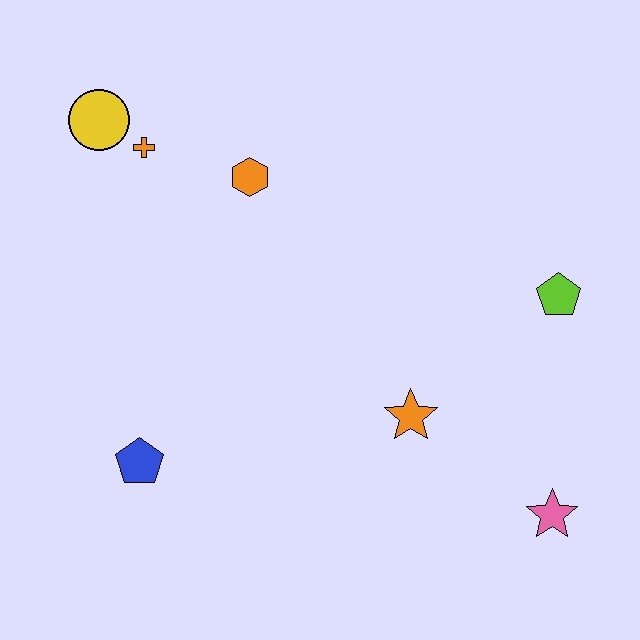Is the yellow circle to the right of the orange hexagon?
No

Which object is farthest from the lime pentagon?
The yellow circle is farthest from the lime pentagon.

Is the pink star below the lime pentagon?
Yes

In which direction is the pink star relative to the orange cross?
The pink star is to the right of the orange cross.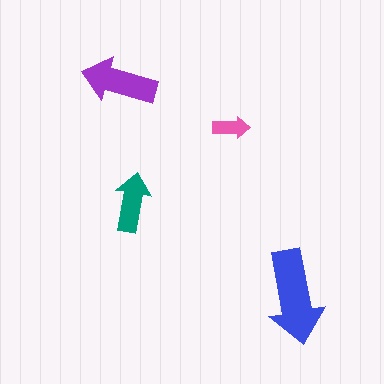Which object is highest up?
The purple arrow is topmost.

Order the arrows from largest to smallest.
the blue one, the purple one, the teal one, the pink one.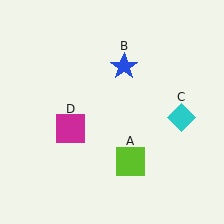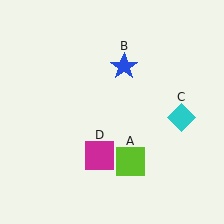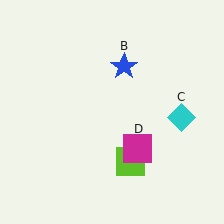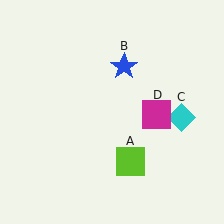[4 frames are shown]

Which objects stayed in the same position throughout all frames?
Lime square (object A) and blue star (object B) and cyan diamond (object C) remained stationary.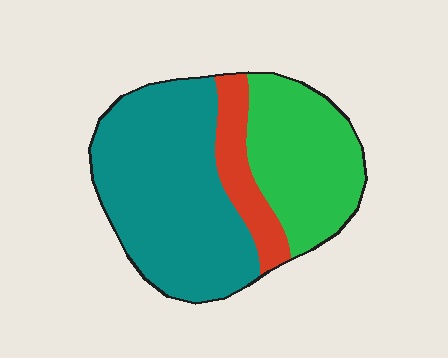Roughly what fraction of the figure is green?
Green takes up between a sixth and a third of the figure.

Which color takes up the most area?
Teal, at roughly 55%.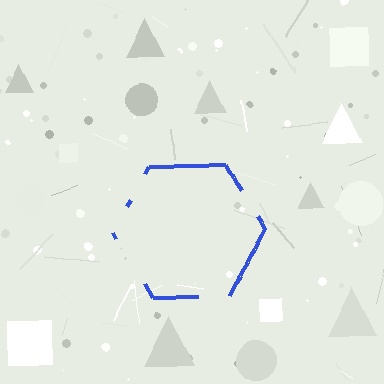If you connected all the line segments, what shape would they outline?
They would outline a hexagon.